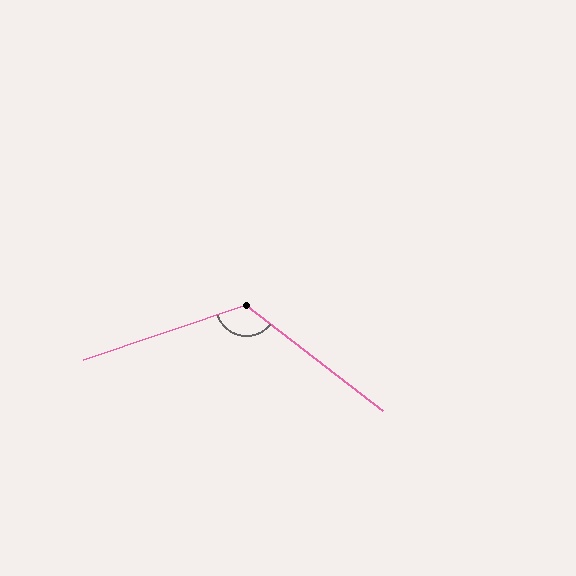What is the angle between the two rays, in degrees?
Approximately 124 degrees.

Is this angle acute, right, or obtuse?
It is obtuse.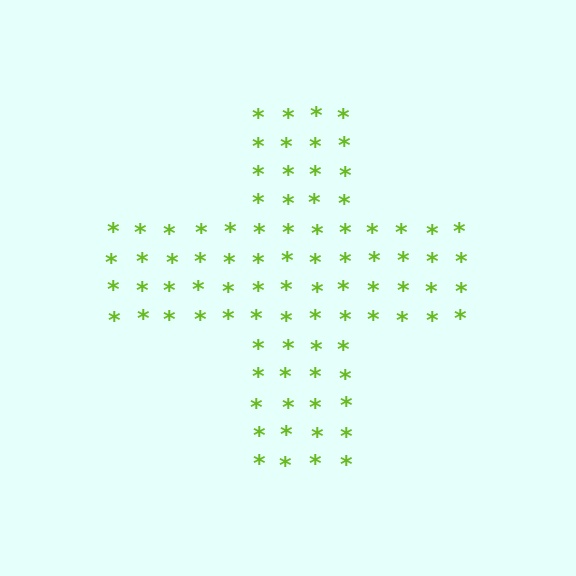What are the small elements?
The small elements are asterisks.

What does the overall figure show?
The overall figure shows a cross.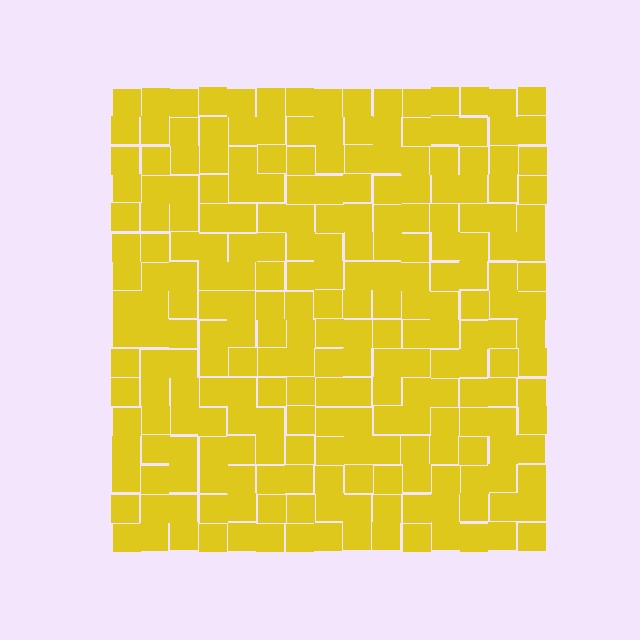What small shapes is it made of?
It is made of small squares.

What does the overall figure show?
The overall figure shows a square.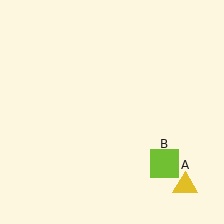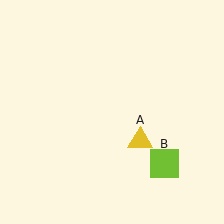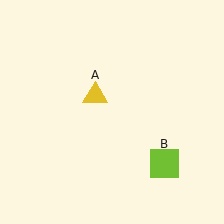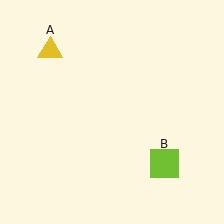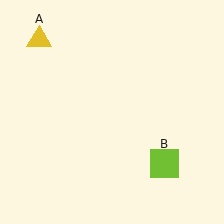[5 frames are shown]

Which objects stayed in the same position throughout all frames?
Lime square (object B) remained stationary.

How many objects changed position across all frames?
1 object changed position: yellow triangle (object A).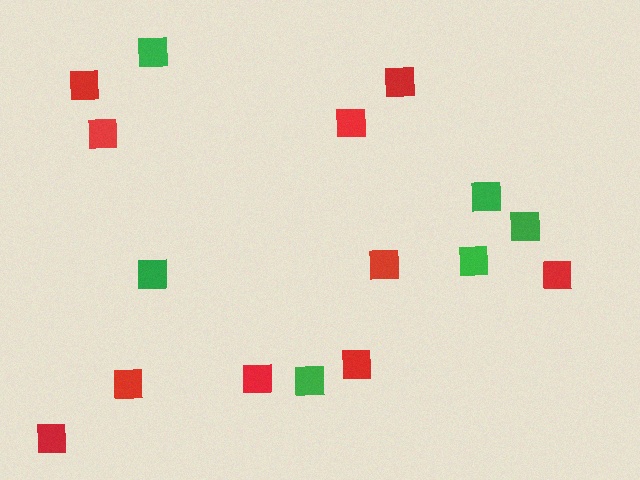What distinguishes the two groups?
There are 2 groups: one group of green squares (6) and one group of red squares (10).